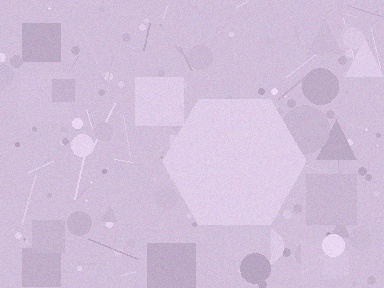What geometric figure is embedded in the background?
A hexagon is embedded in the background.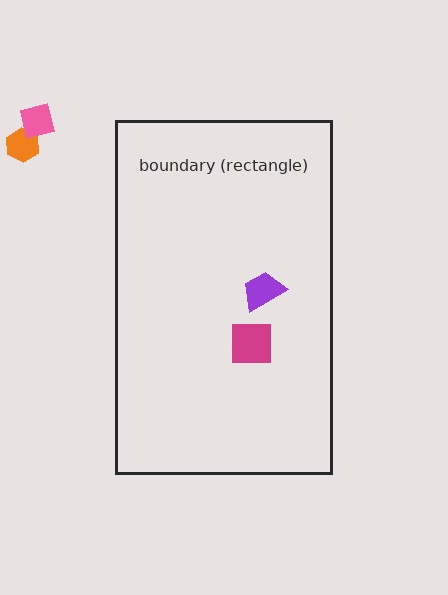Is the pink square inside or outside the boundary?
Outside.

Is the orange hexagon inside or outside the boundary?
Outside.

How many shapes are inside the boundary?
2 inside, 2 outside.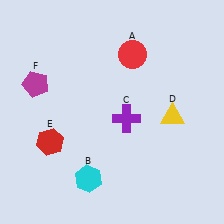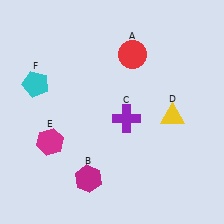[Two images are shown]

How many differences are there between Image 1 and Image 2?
There are 3 differences between the two images.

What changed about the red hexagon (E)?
In Image 1, E is red. In Image 2, it changed to magenta.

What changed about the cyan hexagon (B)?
In Image 1, B is cyan. In Image 2, it changed to magenta.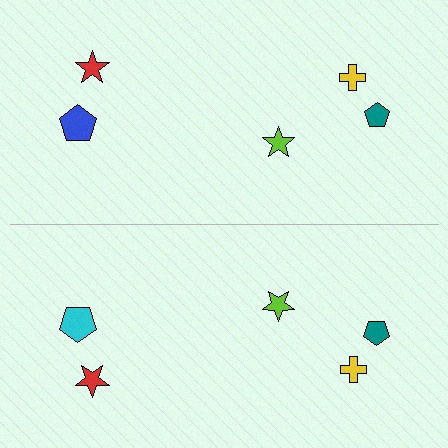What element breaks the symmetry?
The cyan pentagon on the bottom side breaks the symmetry — its mirror counterpart is blue.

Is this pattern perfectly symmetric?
No, the pattern is not perfectly symmetric. The cyan pentagon on the bottom side breaks the symmetry — its mirror counterpart is blue.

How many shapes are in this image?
There are 10 shapes in this image.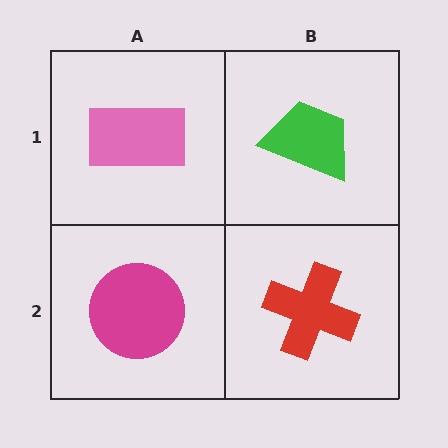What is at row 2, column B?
A red cross.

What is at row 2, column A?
A magenta circle.